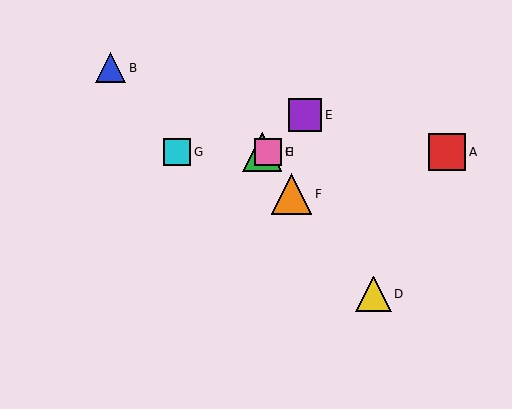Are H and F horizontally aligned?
No, H is at y≈152 and F is at y≈194.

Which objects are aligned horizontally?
Objects A, C, G, H are aligned horizontally.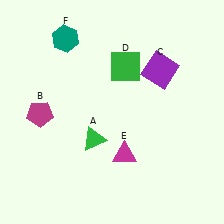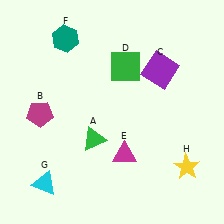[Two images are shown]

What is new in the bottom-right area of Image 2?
A yellow star (H) was added in the bottom-right area of Image 2.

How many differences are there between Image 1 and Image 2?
There are 2 differences between the two images.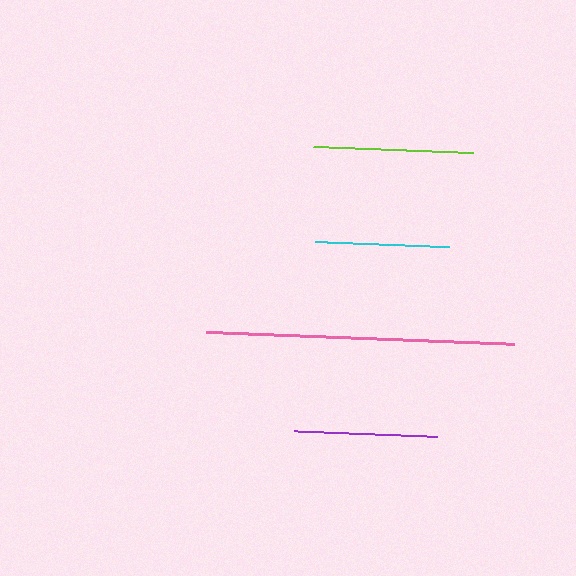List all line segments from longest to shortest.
From longest to shortest: pink, lime, purple, cyan.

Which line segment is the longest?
The pink line is the longest at approximately 308 pixels.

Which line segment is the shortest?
The cyan line is the shortest at approximately 134 pixels.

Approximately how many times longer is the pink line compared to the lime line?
The pink line is approximately 1.9 times the length of the lime line.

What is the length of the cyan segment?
The cyan segment is approximately 134 pixels long.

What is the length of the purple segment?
The purple segment is approximately 144 pixels long.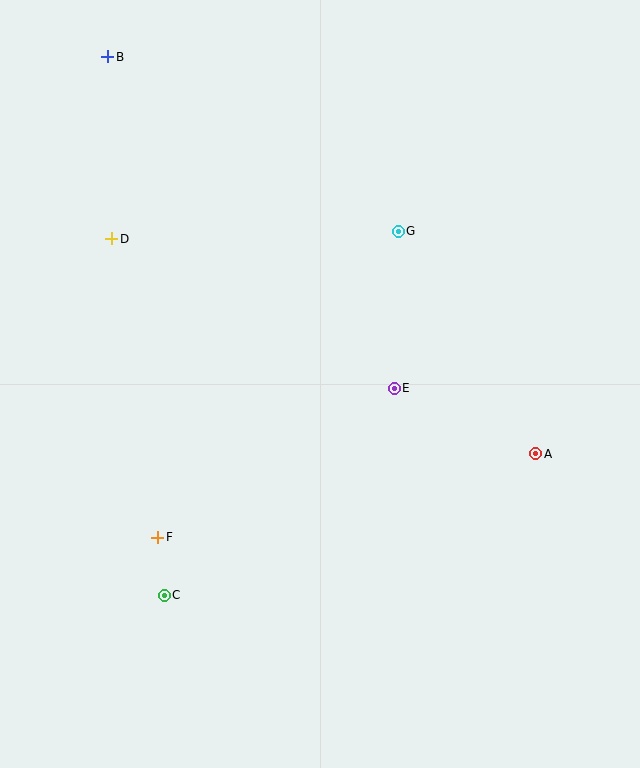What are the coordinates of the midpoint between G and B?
The midpoint between G and B is at (253, 144).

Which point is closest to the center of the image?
Point E at (394, 388) is closest to the center.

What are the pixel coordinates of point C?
Point C is at (164, 595).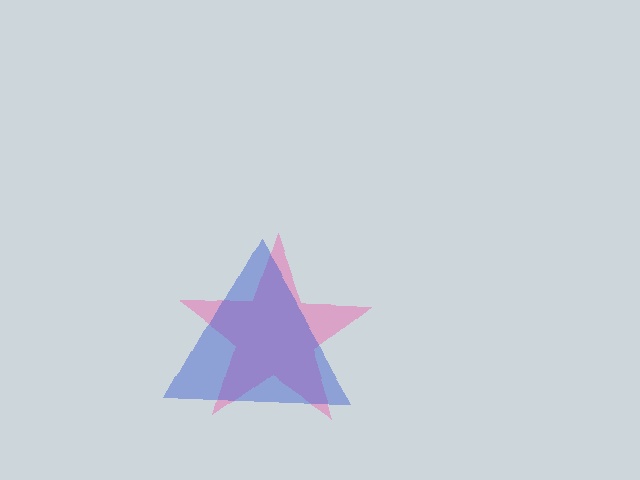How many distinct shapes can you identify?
There are 2 distinct shapes: a pink star, a blue triangle.